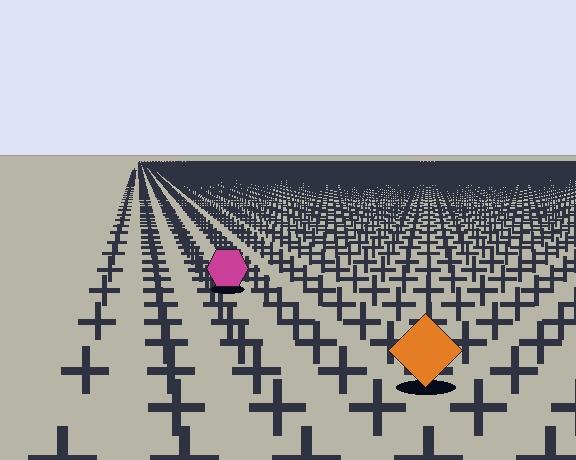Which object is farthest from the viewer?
The magenta hexagon is farthest from the viewer. It appears smaller and the ground texture around it is denser.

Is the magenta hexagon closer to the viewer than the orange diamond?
No. The orange diamond is closer — you can tell from the texture gradient: the ground texture is coarser near it.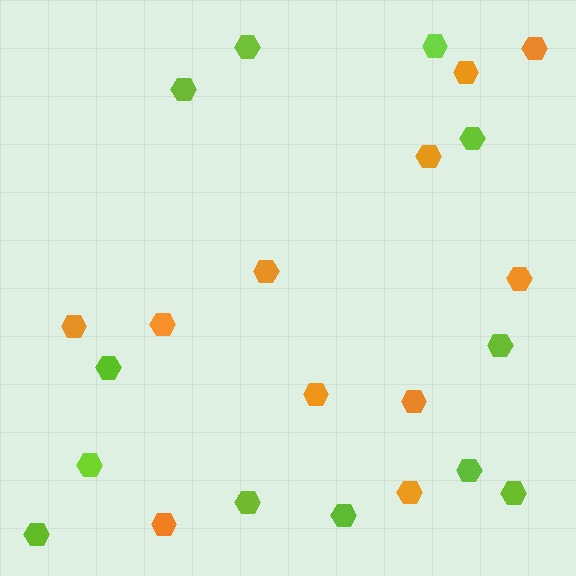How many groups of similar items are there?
There are 2 groups: one group of orange hexagons (11) and one group of lime hexagons (12).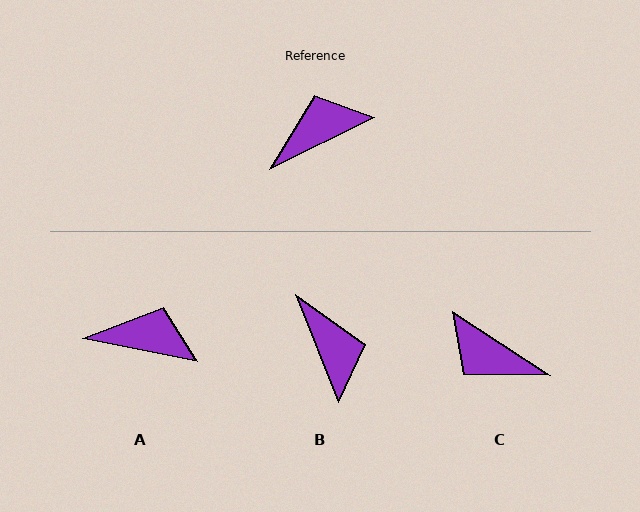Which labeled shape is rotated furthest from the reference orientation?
C, about 121 degrees away.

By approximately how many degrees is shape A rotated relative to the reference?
Approximately 38 degrees clockwise.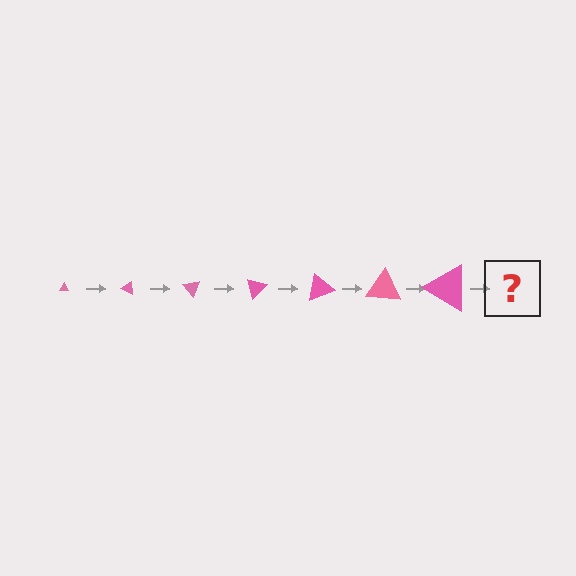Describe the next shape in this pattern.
It should be a triangle, larger than the previous one and rotated 175 degrees from the start.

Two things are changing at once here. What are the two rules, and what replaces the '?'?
The two rules are that the triangle grows larger each step and it rotates 25 degrees each step. The '?' should be a triangle, larger than the previous one and rotated 175 degrees from the start.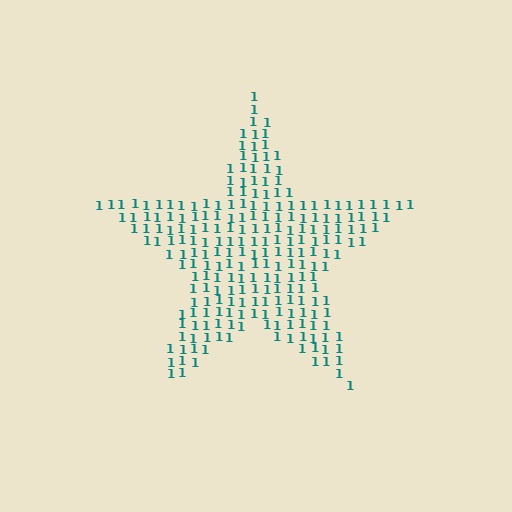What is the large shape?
The large shape is a star.